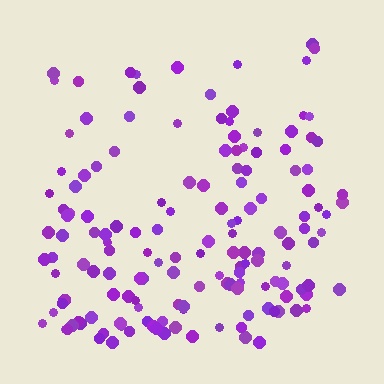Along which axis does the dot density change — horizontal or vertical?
Vertical.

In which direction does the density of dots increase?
From top to bottom, with the bottom side densest.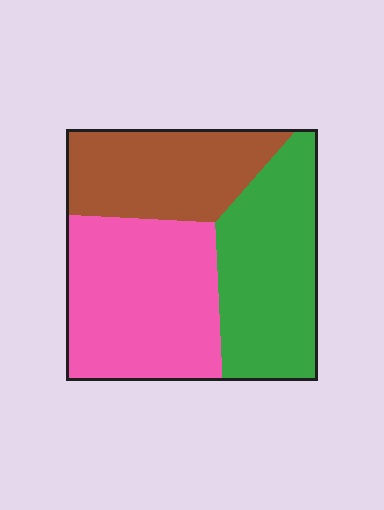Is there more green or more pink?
Pink.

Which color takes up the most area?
Pink, at roughly 40%.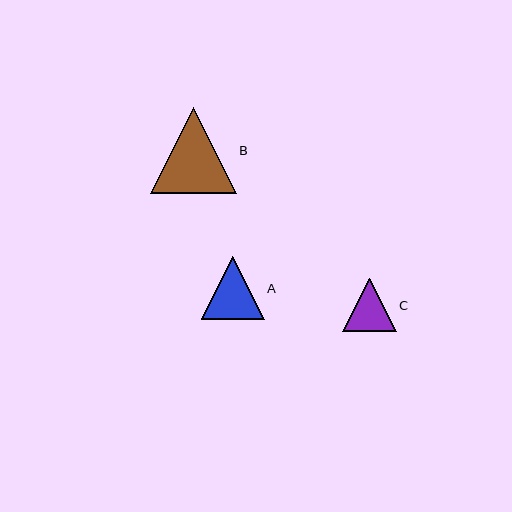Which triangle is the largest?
Triangle B is the largest with a size of approximately 86 pixels.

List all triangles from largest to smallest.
From largest to smallest: B, A, C.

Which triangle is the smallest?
Triangle C is the smallest with a size of approximately 53 pixels.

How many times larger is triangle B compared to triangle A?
Triangle B is approximately 1.4 times the size of triangle A.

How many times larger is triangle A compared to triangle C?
Triangle A is approximately 1.2 times the size of triangle C.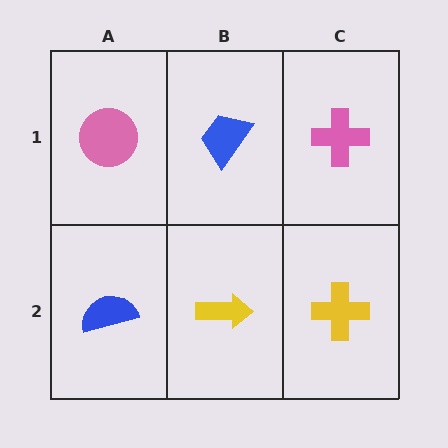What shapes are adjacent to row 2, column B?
A blue trapezoid (row 1, column B), a blue semicircle (row 2, column A), a yellow cross (row 2, column C).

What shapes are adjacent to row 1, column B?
A yellow arrow (row 2, column B), a pink circle (row 1, column A), a pink cross (row 1, column C).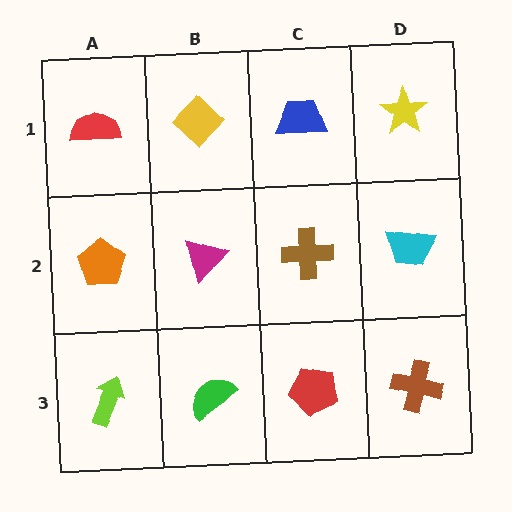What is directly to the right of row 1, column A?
A yellow diamond.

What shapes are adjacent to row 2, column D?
A yellow star (row 1, column D), a brown cross (row 3, column D), a brown cross (row 2, column C).